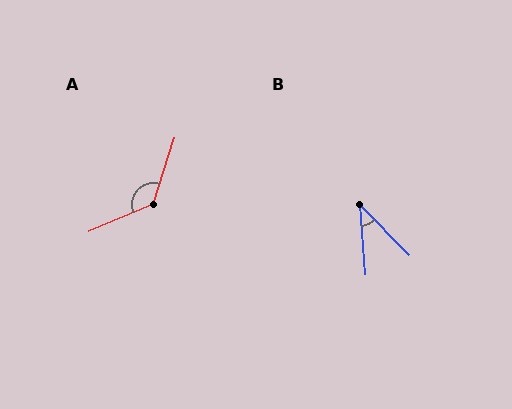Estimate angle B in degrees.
Approximately 40 degrees.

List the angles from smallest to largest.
B (40°), A (130°).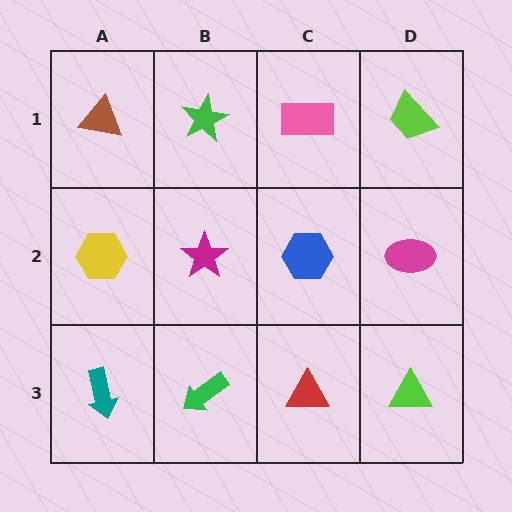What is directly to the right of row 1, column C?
A lime trapezoid.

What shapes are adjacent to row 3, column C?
A blue hexagon (row 2, column C), a green arrow (row 3, column B), a lime triangle (row 3, column D).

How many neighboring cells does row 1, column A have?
2.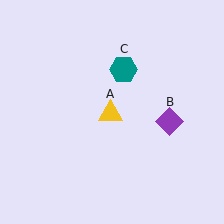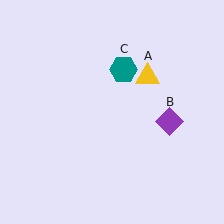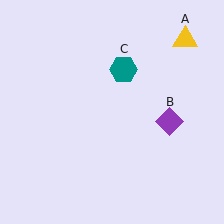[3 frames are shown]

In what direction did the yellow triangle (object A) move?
The yellow triangle (object A) moved up and to the right.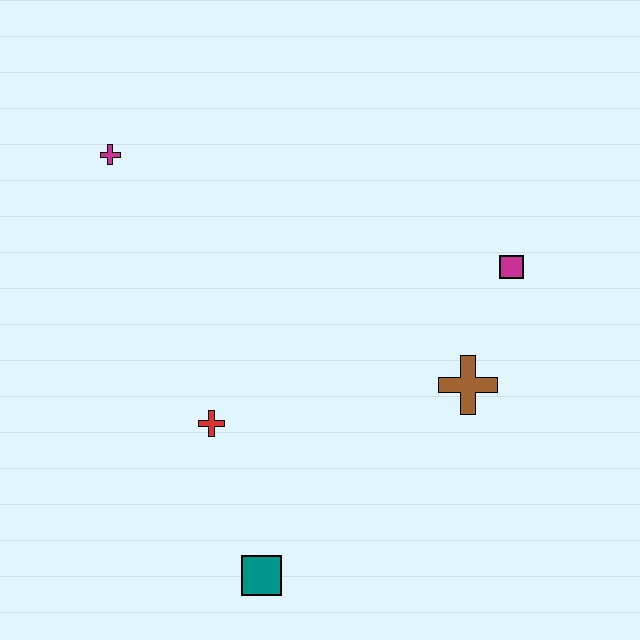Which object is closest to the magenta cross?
The red cross is closest to the magenta cross.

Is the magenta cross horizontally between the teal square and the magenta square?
No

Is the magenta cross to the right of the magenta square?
No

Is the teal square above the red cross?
No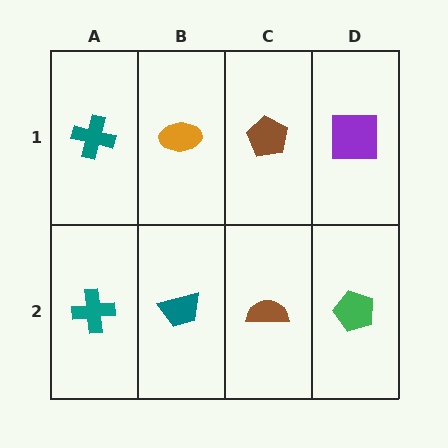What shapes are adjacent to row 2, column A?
A teal cross (row 1, column A), a teal trapezoid (row 2, column B).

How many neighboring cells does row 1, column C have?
3.